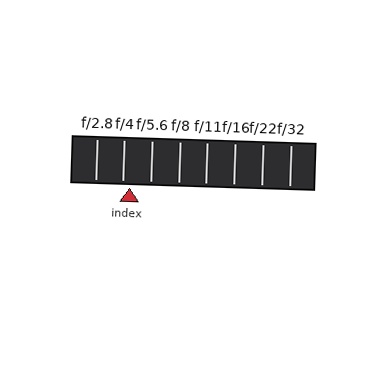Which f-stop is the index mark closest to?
The index mark is closest to f/4.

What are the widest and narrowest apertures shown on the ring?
The widest aperture shown is f/2.8 and the narrowest is f/32.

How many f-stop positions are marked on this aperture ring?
There are 8 f-stop positions marked.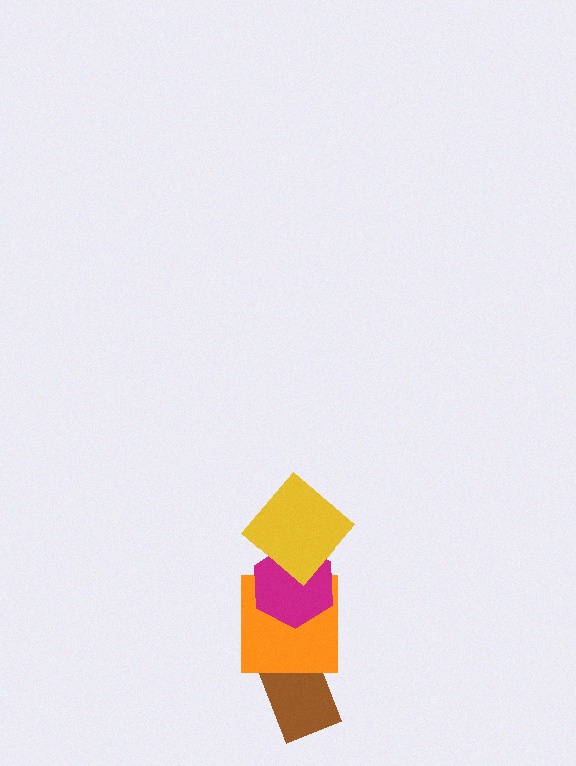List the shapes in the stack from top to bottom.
From top to bottom: the yellow diamond, the magenta hexagon, the orange square, the brown rectangle.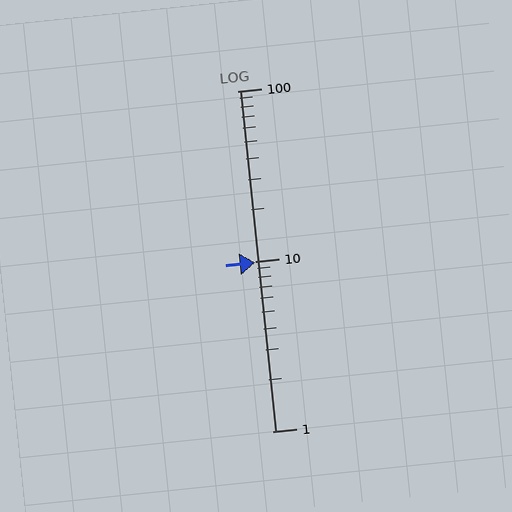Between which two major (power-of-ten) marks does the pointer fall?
The pointer is between 1 and 10.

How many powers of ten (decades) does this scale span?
The scale spans 2 decades, from 1 to 100.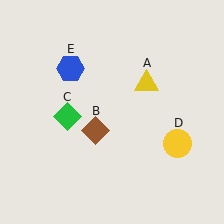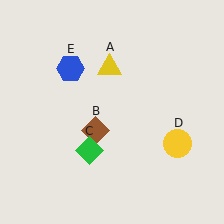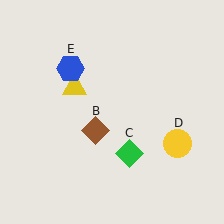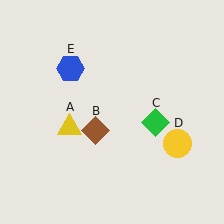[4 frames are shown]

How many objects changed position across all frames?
2 objects changed position: yellow triangle (object A), green diamond (object C).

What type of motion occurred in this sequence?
The yellow triangle (object A), green diamond (object C) rotated counterclockwise around the center of the scene.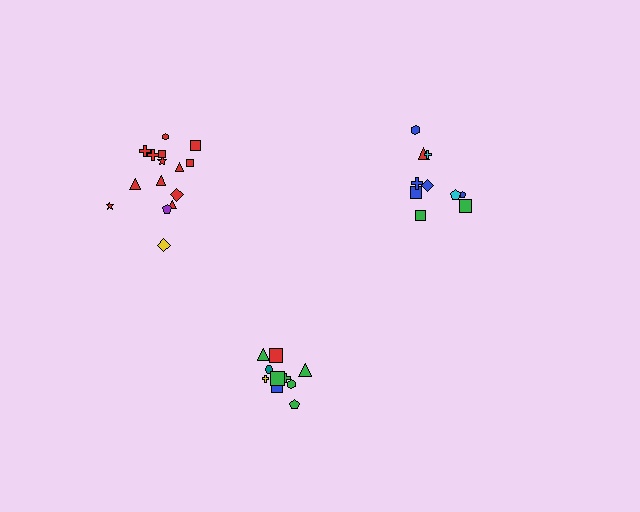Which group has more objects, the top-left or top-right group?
The top-left group.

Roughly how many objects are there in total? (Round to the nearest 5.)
Roughly 35 objects in total.